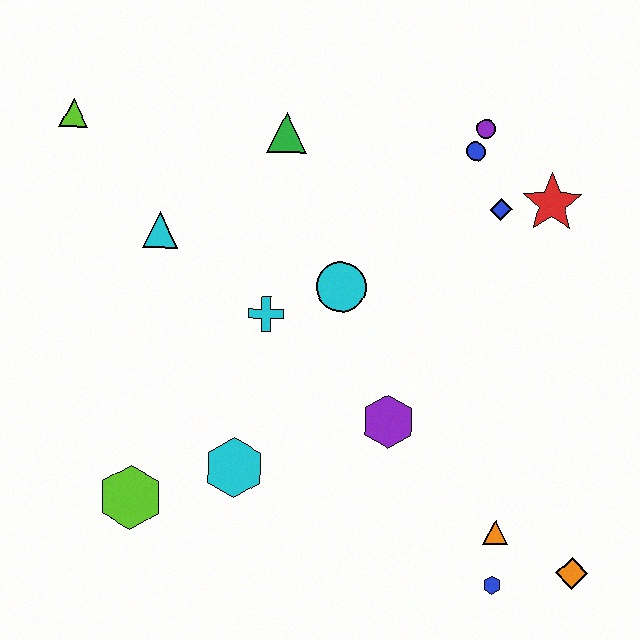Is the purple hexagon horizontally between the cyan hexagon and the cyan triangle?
No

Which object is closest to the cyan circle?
The cyan cross is closest to the cyan circle.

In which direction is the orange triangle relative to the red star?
The orange triangle is below the red star.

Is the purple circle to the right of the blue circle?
Yes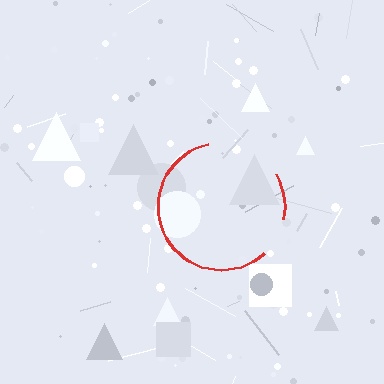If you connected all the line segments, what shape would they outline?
They would outline a circle.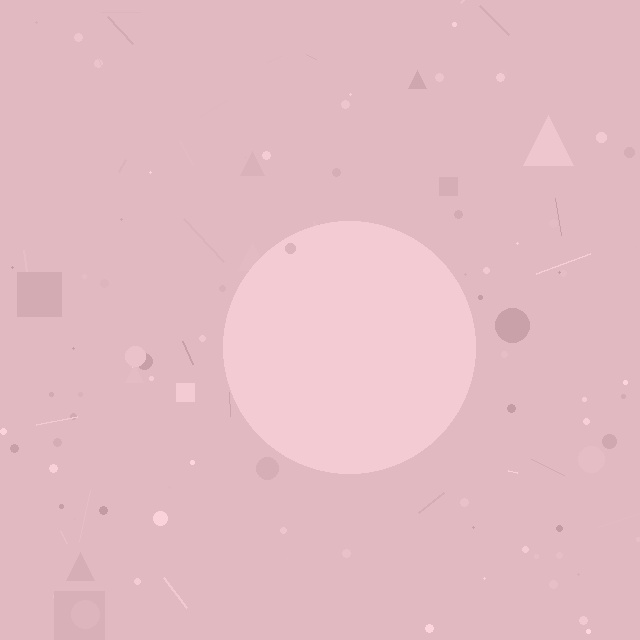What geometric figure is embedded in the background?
A circle is embedded in the background.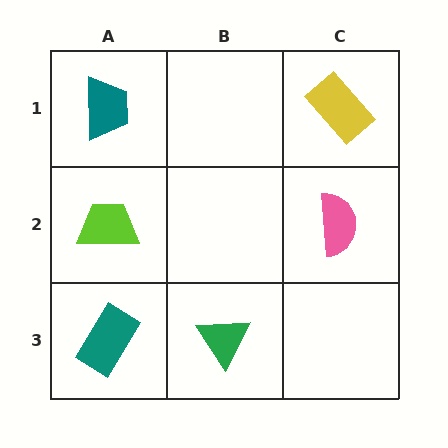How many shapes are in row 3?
2 shapes.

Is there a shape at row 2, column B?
No, that cell is empty.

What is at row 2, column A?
A lime trapezoid.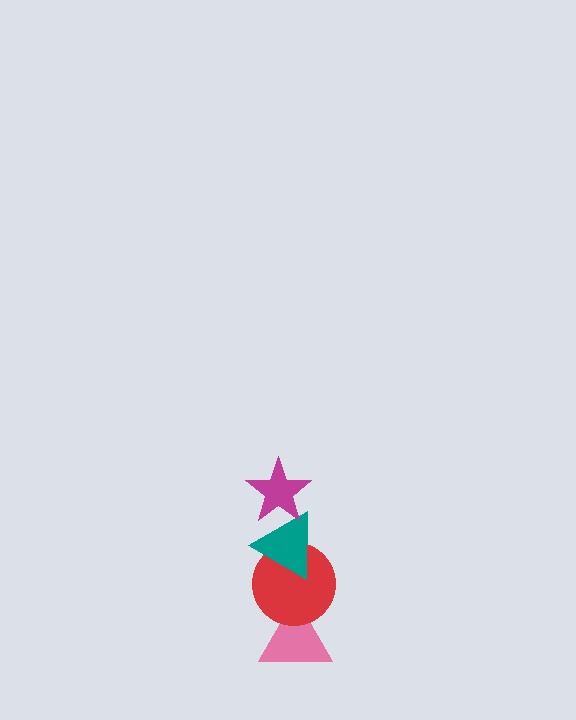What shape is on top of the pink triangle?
The red circle is on top of the pink triangle.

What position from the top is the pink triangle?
The pink triangle is 4th from the top.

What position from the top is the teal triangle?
The teal triangle is 2nd from the top.